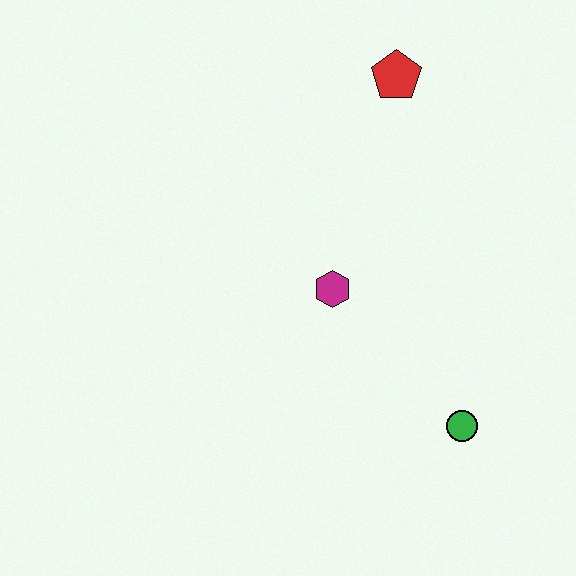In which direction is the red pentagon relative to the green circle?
The red pentagon is above the green circle.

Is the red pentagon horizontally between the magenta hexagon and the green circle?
Yes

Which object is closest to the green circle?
The magenta hexagon is closest to the green circle.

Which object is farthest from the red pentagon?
The green circle is farthest from the red pentagon.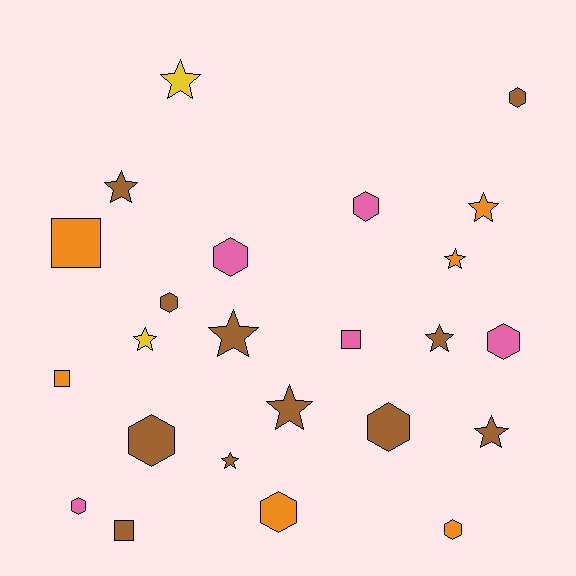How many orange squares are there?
There are 2 orange squares.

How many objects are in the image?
There are 24 objects.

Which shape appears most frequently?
Star, with 10 objects.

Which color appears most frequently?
Brown, with 11 objects.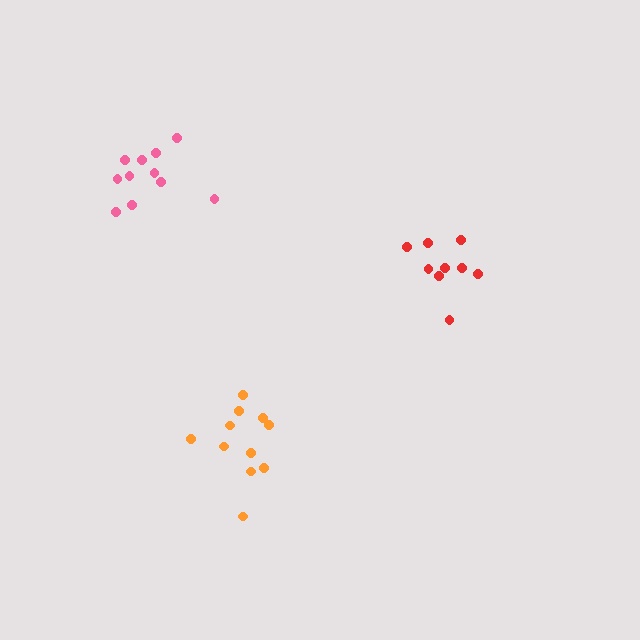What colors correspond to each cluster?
The clusters are colored: orange, pink, red.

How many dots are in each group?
Group 1: 11 dots, Group 2: 11 dots, Group 3: 9 dots (31 total).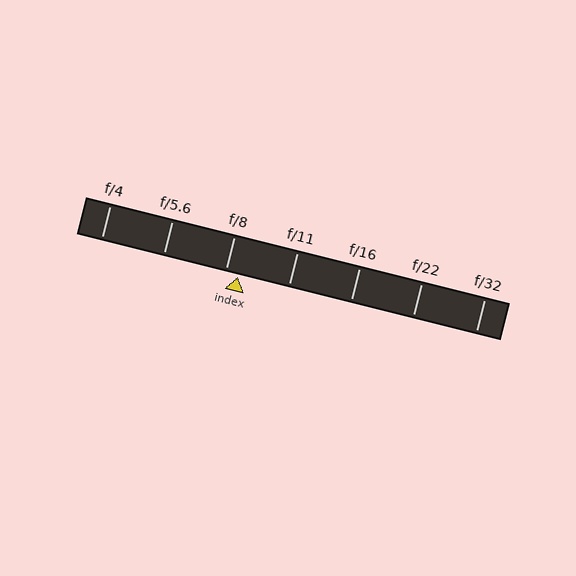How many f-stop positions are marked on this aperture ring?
There are 7 f-stop positions marked.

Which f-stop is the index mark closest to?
The index mark is closest to f/8.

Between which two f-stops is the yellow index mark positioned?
The index mark is between f/8 and f/11.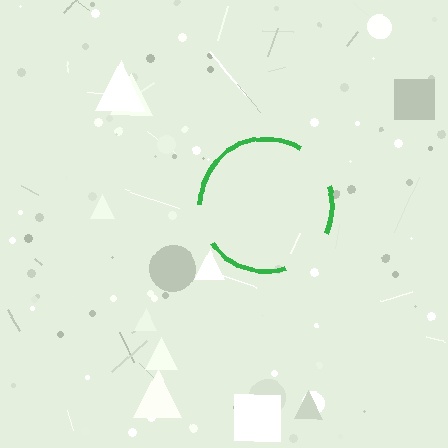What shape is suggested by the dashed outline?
The dashed outline suggests a circle.